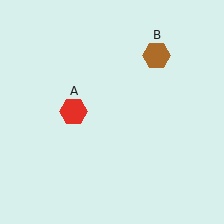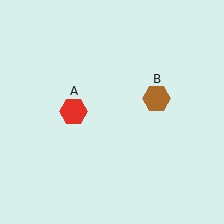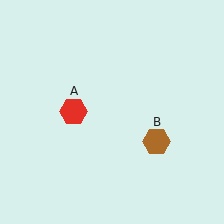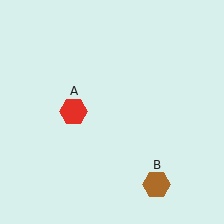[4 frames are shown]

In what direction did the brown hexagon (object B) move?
The brown hexagon (object B) moved down.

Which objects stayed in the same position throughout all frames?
Red hexagon (object A) remained stationary.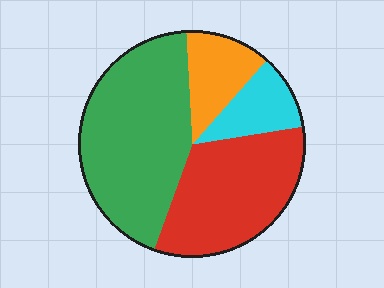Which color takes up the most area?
Green, at roughly 45%.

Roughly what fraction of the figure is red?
Red takes up between a sixth and a third of the figure.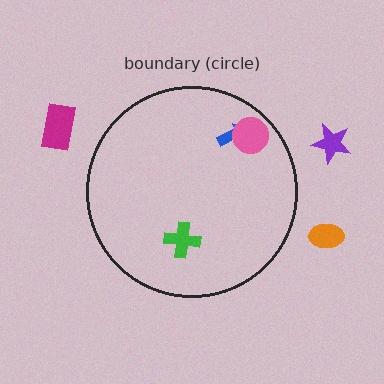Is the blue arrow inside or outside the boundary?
Inside.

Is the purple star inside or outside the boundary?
Outside.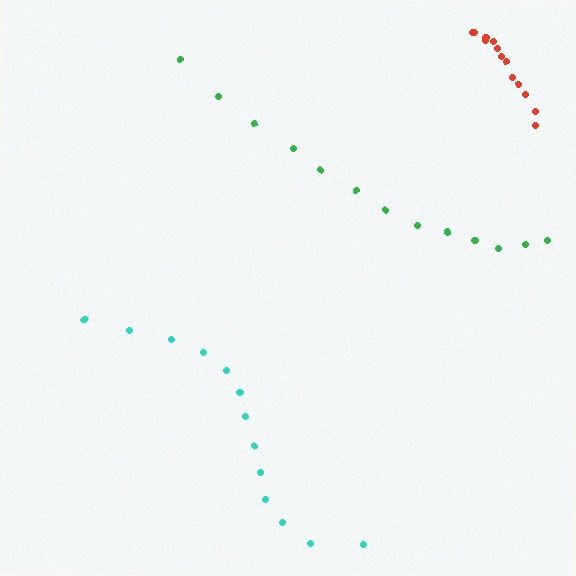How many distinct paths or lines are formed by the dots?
There are 3 distinct paths.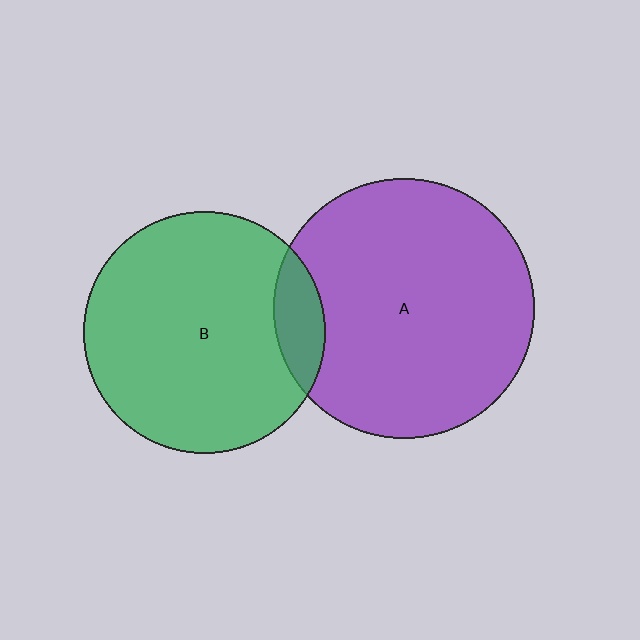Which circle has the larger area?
Circle A (purple).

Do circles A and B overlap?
Yes.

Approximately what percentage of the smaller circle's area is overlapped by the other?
Approximately 10%.